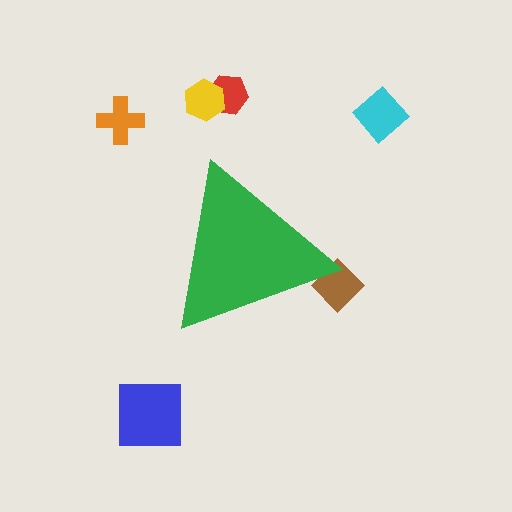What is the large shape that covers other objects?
A green triangle.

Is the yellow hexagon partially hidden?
No, the yellow hexagon is fully visible.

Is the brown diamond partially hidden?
Yes, the brown diamond is partially hidden behind the green triangle.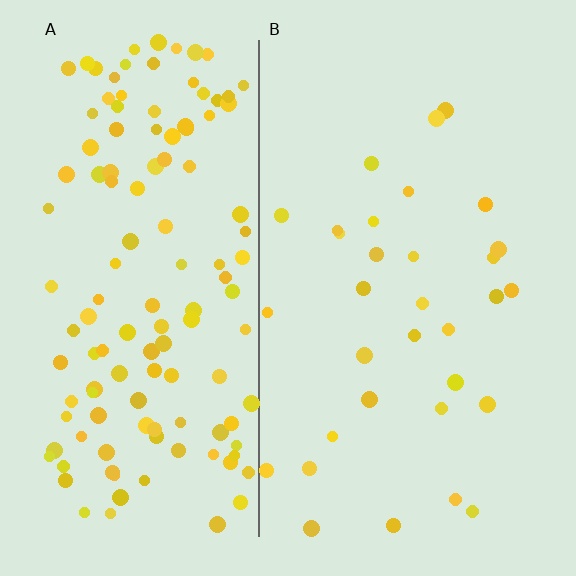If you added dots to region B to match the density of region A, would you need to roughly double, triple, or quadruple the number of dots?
Approximately quadruple.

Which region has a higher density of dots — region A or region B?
A (the left).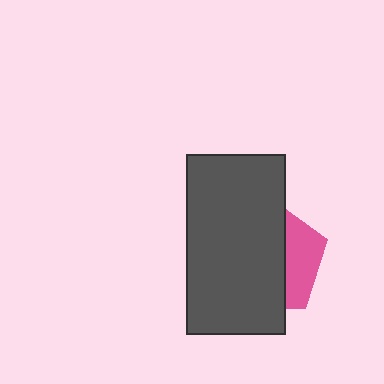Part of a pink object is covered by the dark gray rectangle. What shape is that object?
It is a pentagon.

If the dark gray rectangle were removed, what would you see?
You would see the complete pink pentagon.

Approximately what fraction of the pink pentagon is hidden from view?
Roughly 69% of the pink pentagon is hidden behind the dark gray rectangle.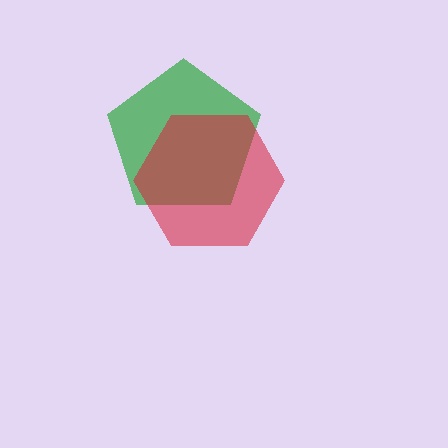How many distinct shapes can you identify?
There are 2 distinct shapes: a green pentagon, a red hexagon.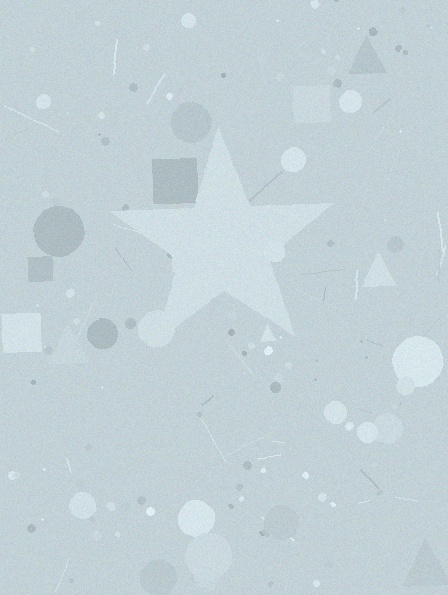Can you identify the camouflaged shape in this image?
The camouflaged shape is a star.